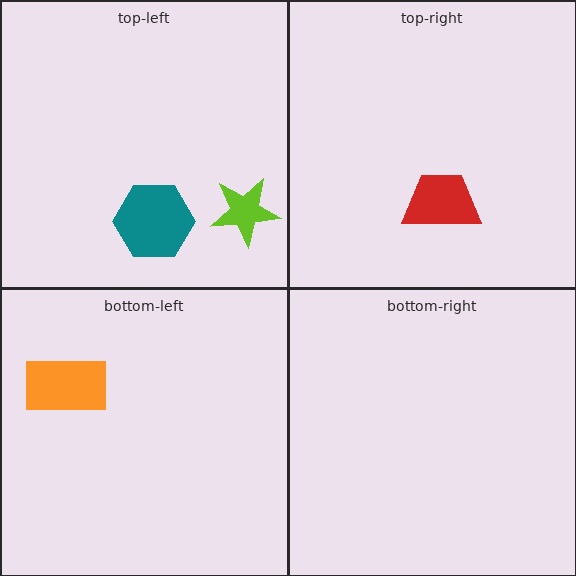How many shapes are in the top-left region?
2.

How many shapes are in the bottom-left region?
1.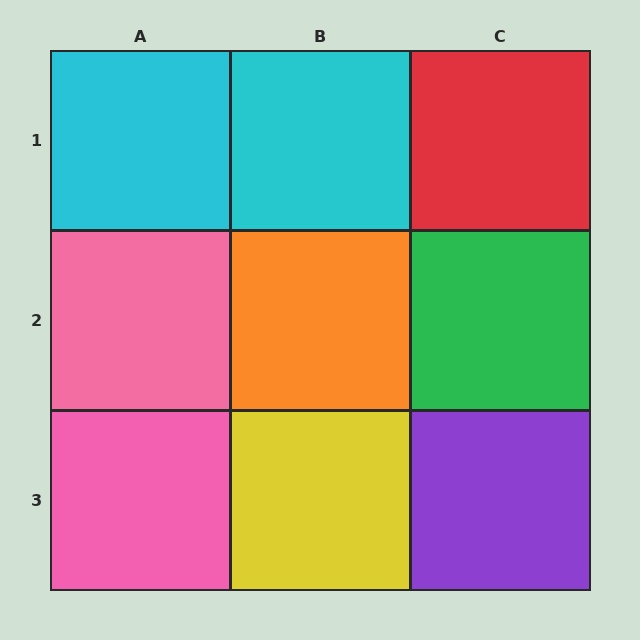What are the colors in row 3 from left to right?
Pink, yellow, purple.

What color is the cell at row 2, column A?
Pink.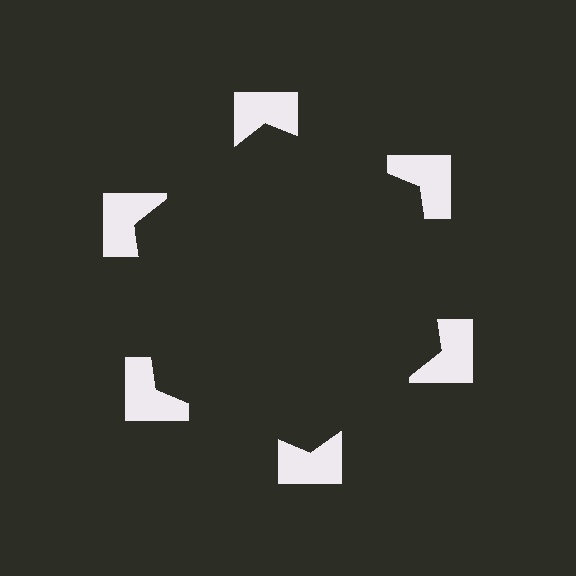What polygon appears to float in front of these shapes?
An illusory hexagon — its edges are inferred from the aligned wedge cuts in the notched squares, not physically drawn.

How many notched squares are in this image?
There are 6 — one at each vertex of the illusory hexagon.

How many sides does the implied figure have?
6 sides.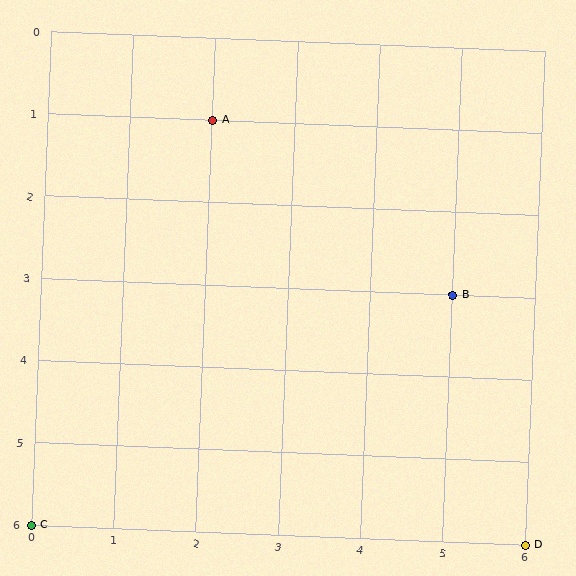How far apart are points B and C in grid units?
Points B and C are 5 columns and 3 rows apart (about 5.8 grid units diagonally).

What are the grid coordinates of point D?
Point D is at grid coordinates (6, 6).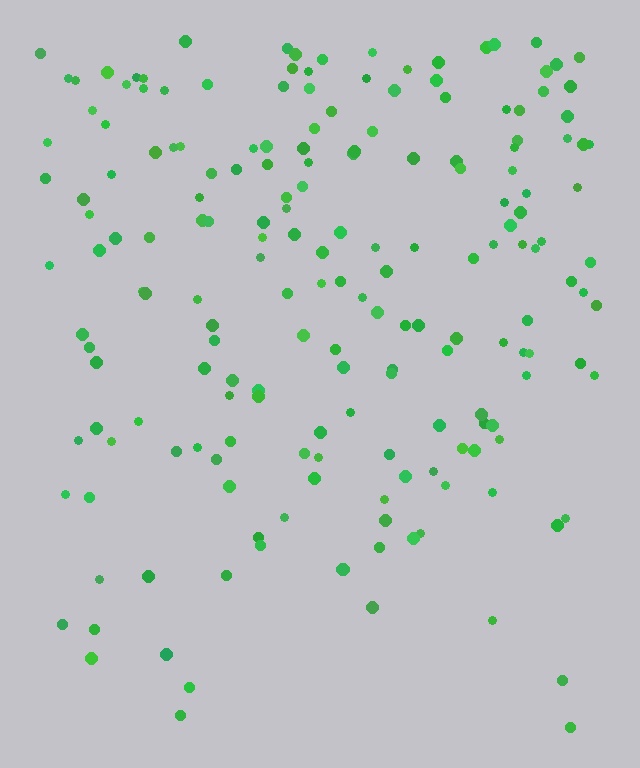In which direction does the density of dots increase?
From bottom to top, with the top side densest.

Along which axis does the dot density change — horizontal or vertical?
Vertical.